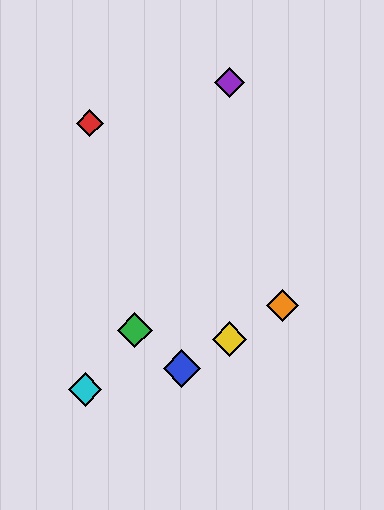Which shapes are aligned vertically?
The yellow diamond, the purple diamond are aligned vertically.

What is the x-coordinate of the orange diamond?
The orange diamond is at x≈283.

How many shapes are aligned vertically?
2 shapes (the yellow diamond, the purple diamond) are aligned vertically.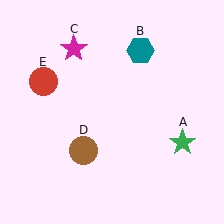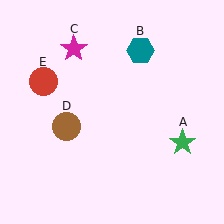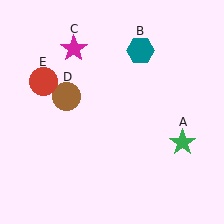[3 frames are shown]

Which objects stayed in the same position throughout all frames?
Green star (object A) and teal hexagon (object B) and magenta star (object C) and red circle (object E) remained stationary.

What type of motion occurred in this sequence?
The brown circle (object D) rotated clockwise around the center of the scene.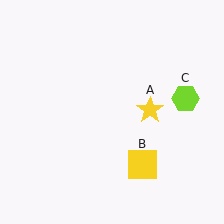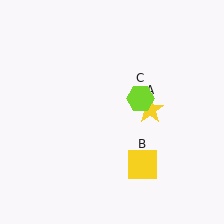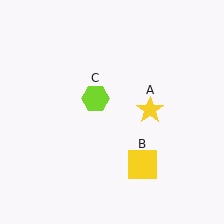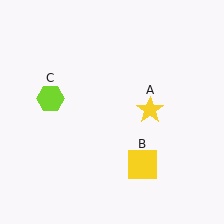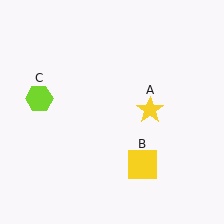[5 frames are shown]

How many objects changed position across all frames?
1 object changed position: lime hexagon (object C).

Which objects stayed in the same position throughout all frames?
Yellow star (object A) and yellow square (object B) remained stationary.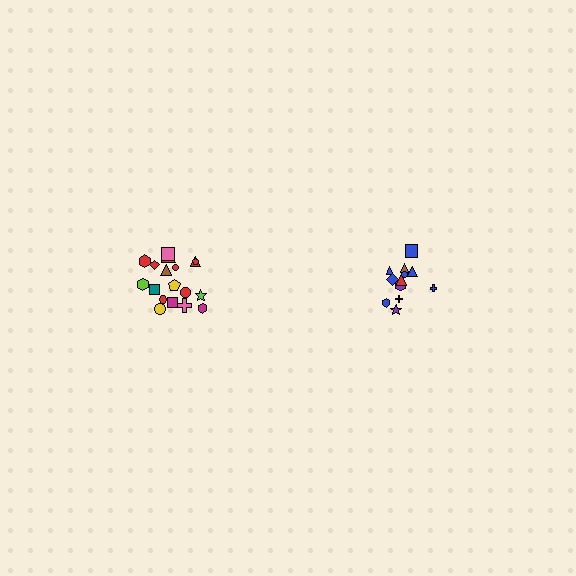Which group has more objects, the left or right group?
The left group.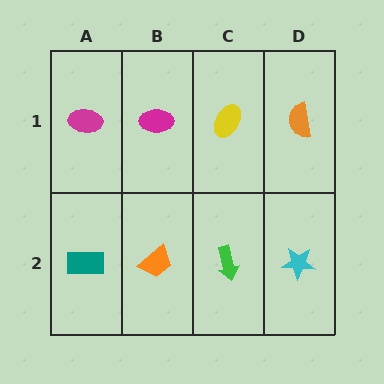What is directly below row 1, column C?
A green arrow.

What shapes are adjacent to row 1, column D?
A cyan star (row 2, column D), a yellow ellipse (row 1, column C).